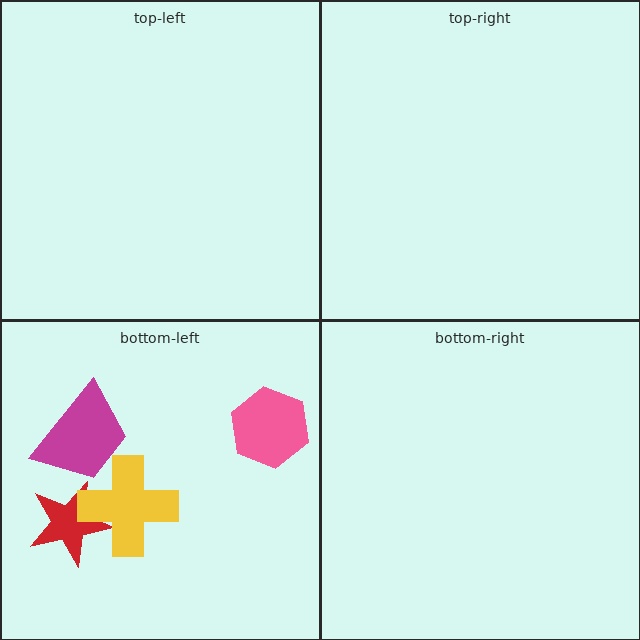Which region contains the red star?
The bottom-left region.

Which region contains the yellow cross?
The bottom-left region.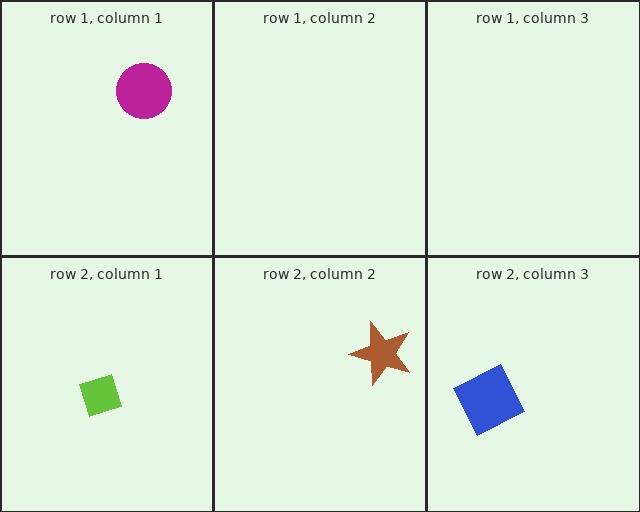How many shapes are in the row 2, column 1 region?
1.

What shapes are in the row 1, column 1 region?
The magenta circle.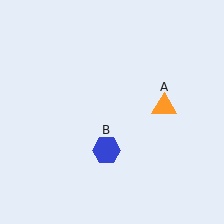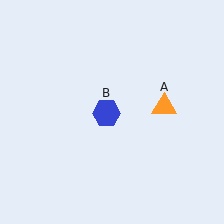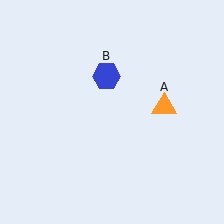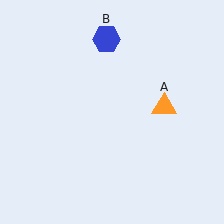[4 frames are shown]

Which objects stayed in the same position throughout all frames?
Orange triangle (object A) remained stationary.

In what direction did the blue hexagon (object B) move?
The blue hexagon (object B) moved up.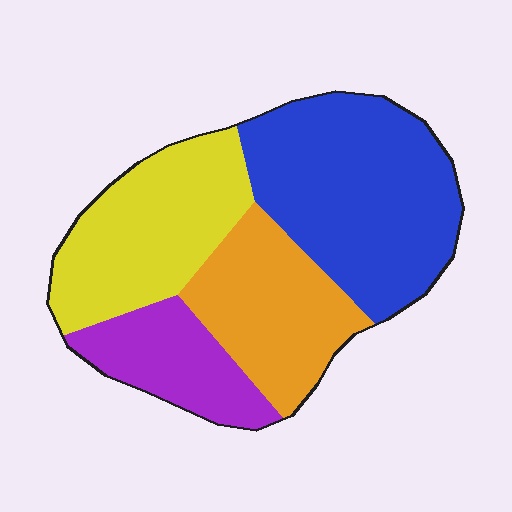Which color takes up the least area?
Purple, at roughly 15%.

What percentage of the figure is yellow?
Yellow takes up about one quarter (1/4) of the figure.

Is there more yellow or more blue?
Blue.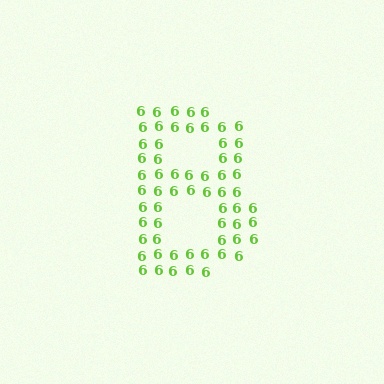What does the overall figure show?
The overall figure shows the letter B.